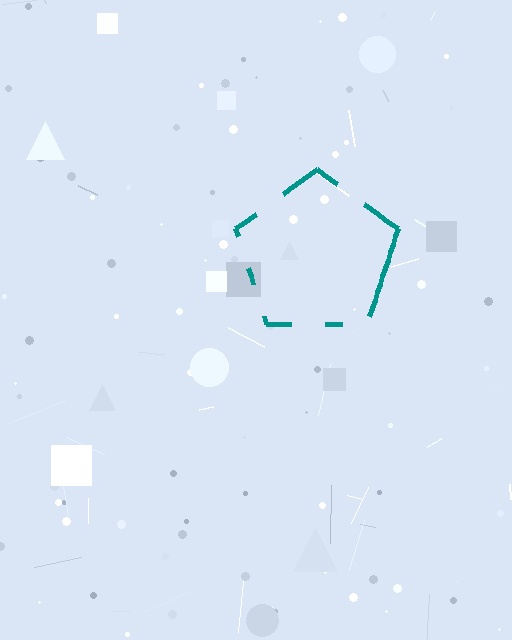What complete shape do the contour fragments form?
The contour fragments form a pentagon.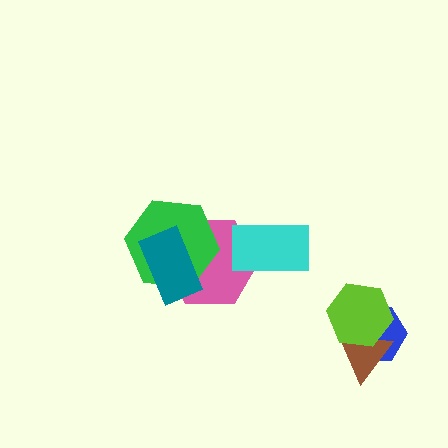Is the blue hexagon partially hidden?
Yes, it is partially covered by another shape.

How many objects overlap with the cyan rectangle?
1 object overlaps with the cyan rectangle.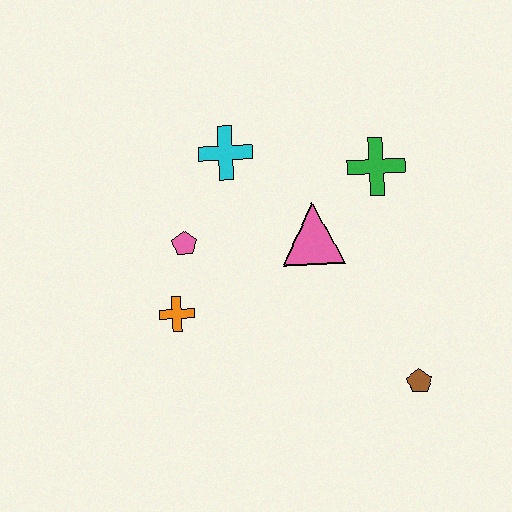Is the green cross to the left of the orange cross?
No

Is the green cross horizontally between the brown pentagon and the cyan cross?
Yes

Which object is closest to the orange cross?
The pink pentagon is closest to the orange cross.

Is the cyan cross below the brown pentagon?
No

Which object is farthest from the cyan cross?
The brown pentagon is farthest from the cyan cross.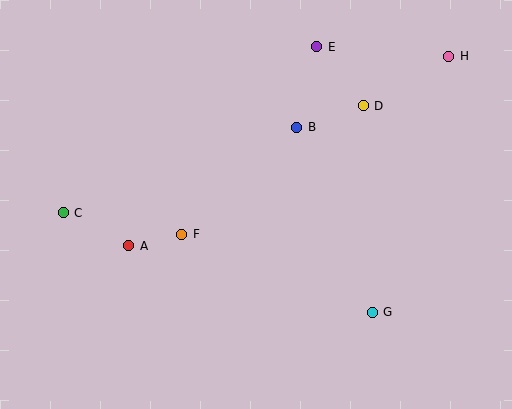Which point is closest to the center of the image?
Point F at (182, 234) is closest to the center.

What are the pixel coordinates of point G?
Point G is at (372, 312).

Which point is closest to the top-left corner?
Point C is closest to the top-left corner.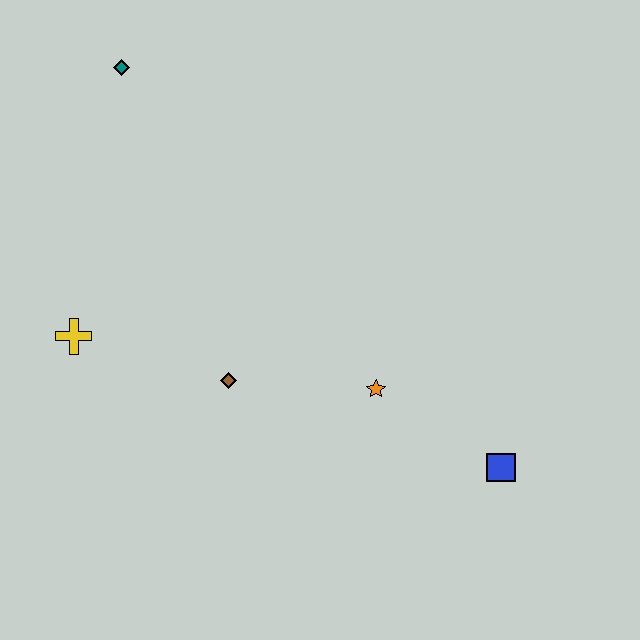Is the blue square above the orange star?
No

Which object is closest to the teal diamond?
The yellow cross is closest to the teal diamond.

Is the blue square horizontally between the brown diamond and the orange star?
No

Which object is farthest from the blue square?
The teal diamond is farthest from the blue square.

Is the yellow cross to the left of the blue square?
Yes